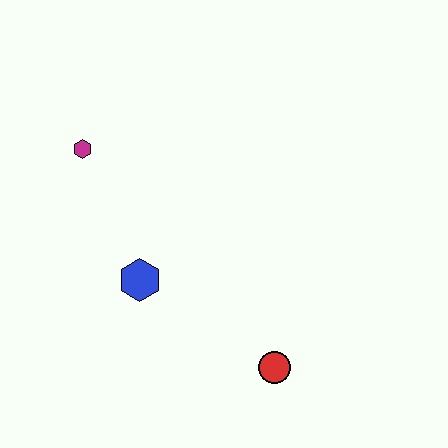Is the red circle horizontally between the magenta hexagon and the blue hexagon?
No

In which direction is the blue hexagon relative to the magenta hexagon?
The blue hexagon is below the magenta hexagon.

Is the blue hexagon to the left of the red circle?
Yes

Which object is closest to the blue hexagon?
The magenta hexagon is closest to the blue hexagon.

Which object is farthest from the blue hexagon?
The red circle is farthest from the blue hexagon.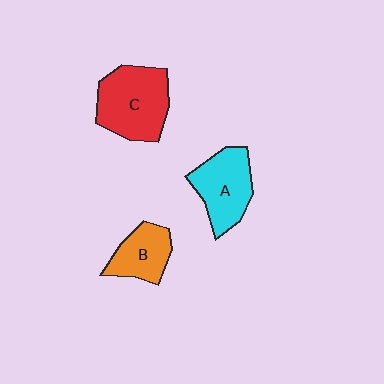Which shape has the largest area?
Shape C (red).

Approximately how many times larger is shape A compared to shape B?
Approximately 1.3 times.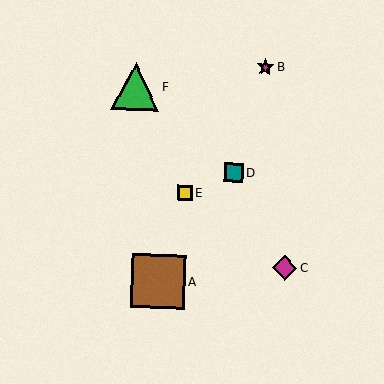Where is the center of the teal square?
The center of the teal square is at (234, 173).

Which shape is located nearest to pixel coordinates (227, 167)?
The teal square (labeled D) at (234, 173) is nearest to that location.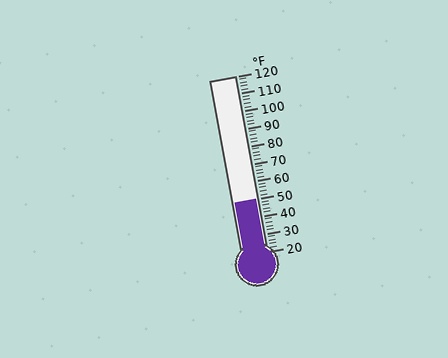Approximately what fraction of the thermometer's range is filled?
The thermometer is filled to approximately 30% of its range.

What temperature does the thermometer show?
The thermometer shows approximately 50°F.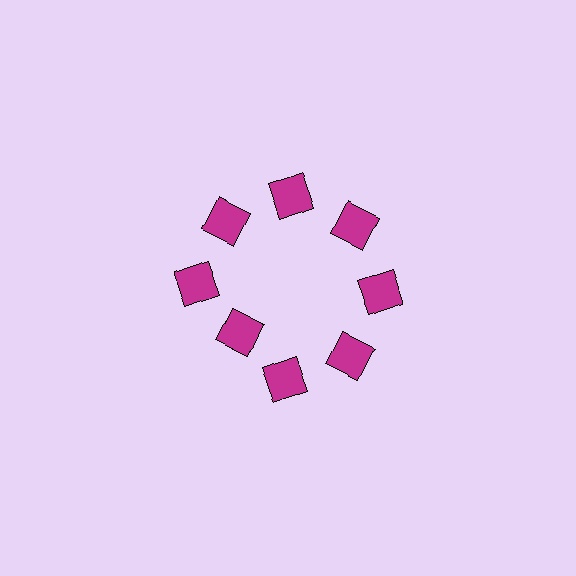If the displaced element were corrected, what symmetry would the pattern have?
It would have 8-fold rotational symmetry — the pattern would map onto itself every 45 degrees.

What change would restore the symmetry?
The symmetry would be restored by moving it outward, back onto the ring so that all 8 squares sit at equal angles and equal distance from the center.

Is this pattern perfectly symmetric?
No. The 8 magenta squares are arranged in a ring, but one element near the 8 o'clock position is pulled inward toward the center, breaking the 8-fold rotational symmetry.